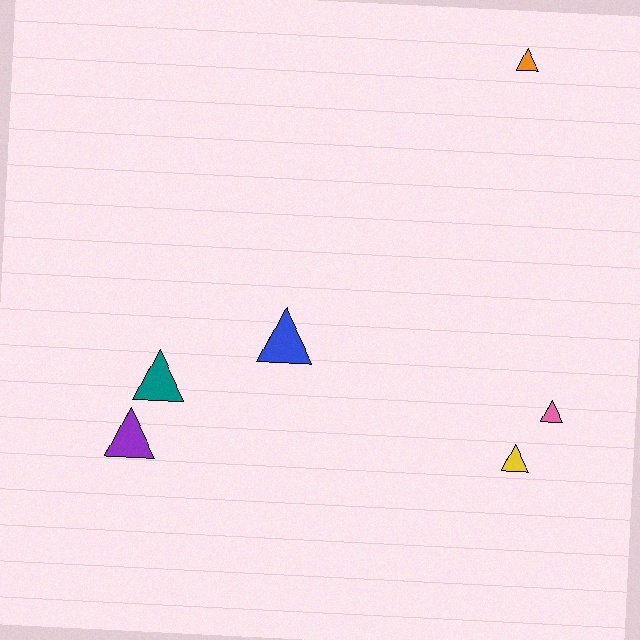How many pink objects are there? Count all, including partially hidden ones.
There is 1 pink object.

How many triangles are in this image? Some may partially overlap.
There are 6 triangles.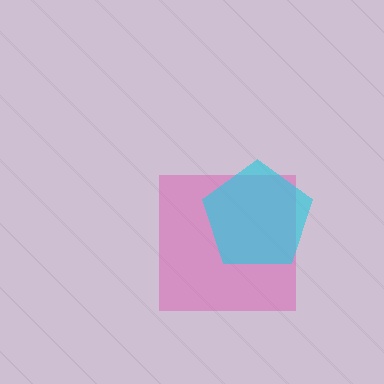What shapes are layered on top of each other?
The layered shapes are: a pink square, a cyan pentagon.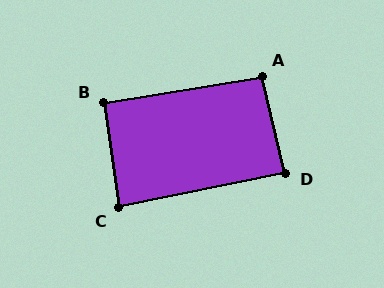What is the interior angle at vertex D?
Approximately 88 degrees (approximately right).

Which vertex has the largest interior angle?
A, at approximately 94 degrees.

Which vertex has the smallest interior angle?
C, at approximately 86 degrees.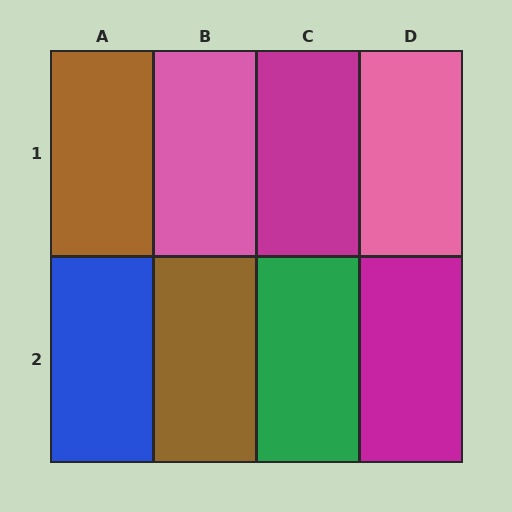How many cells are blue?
1 cell is blue.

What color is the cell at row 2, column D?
Magenta.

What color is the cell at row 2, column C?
Green.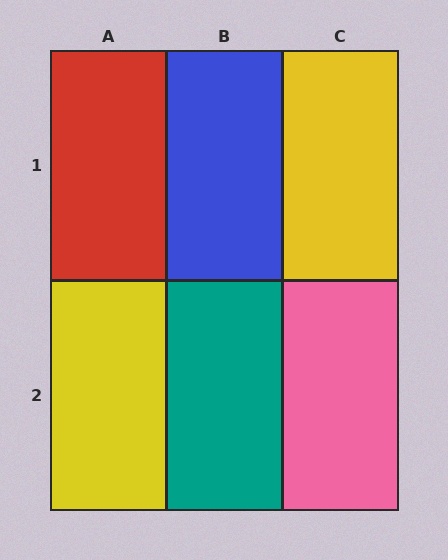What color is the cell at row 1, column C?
Yellow.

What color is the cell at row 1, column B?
Blue.